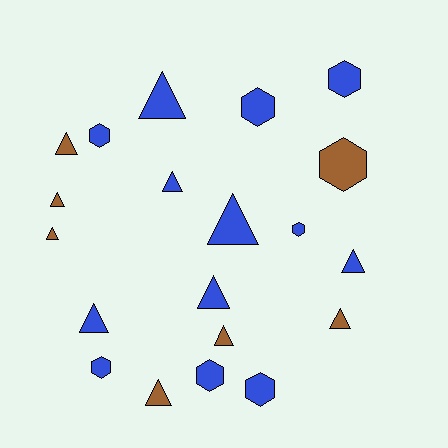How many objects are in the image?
There are 20 objects.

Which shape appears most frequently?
Triangle, with 12 objects.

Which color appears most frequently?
Blue, with 13 objects.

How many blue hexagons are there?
There are 7 blue hexagons.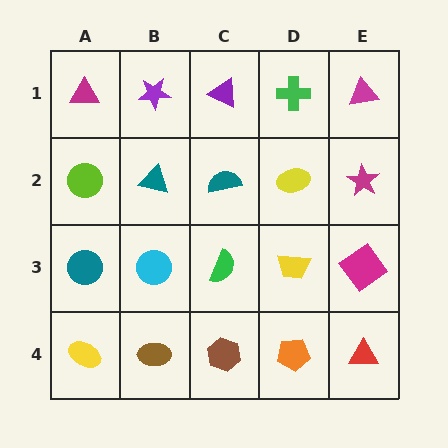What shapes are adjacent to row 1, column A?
A lime circle (row 2, column A), a purple star (row 1, column B).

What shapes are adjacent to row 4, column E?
A magenta diamond (row 3, column E), an orange pentagon (row 4, column D).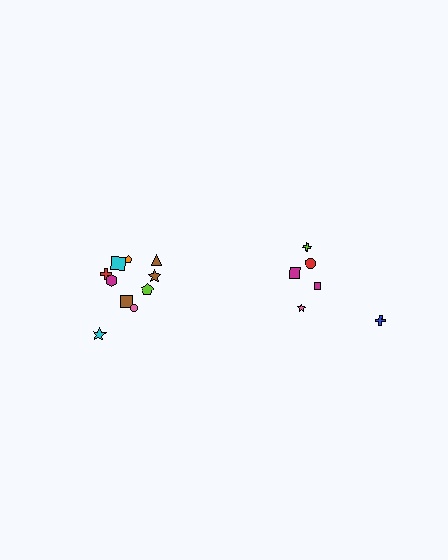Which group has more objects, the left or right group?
The left group.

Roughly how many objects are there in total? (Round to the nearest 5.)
Roughly 15 objects in total.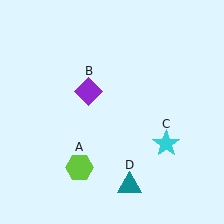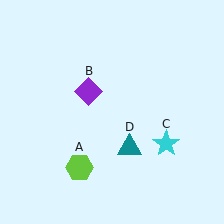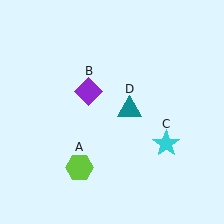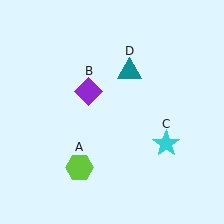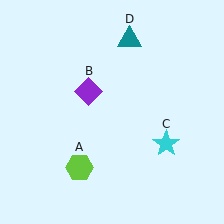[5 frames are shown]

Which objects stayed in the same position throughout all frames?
Lime hexagon (object A) and purple diamond (object B) and cyan star (object C) remained stationary.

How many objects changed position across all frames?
1 object changed position: teal triangle (object D).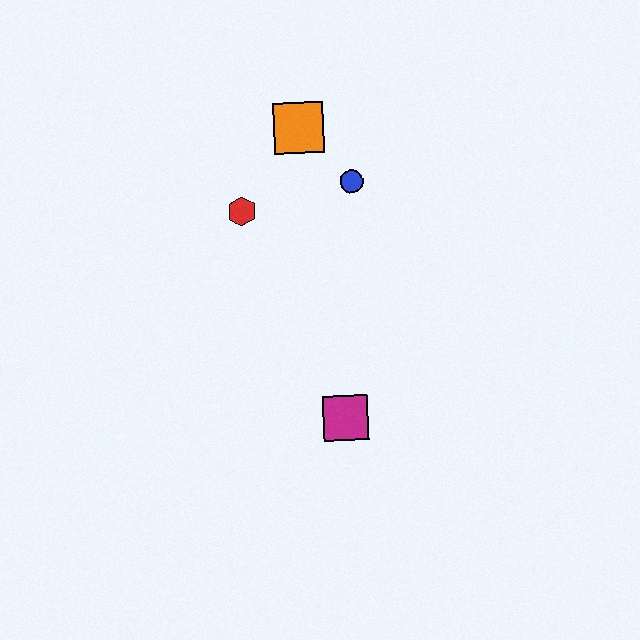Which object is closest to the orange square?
The blue circle is closest to the orange square.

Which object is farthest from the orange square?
The magenta square is farthest from the orange square.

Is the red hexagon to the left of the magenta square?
Yes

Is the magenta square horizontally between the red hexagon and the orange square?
No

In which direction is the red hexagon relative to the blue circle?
The red hexagon is to the left of the blue circle.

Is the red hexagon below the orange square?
Yes